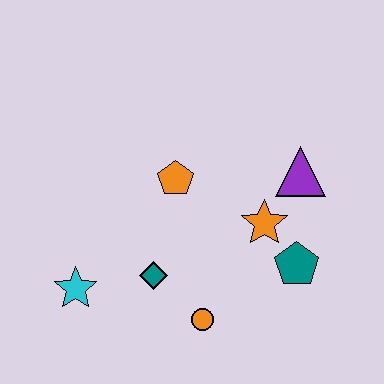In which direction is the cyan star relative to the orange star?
The cyan star is to the left of the orange star.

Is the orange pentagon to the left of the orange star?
Yes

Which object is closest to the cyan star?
The teal diamond is closest to the cyan star.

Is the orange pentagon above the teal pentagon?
Yes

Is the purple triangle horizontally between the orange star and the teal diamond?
No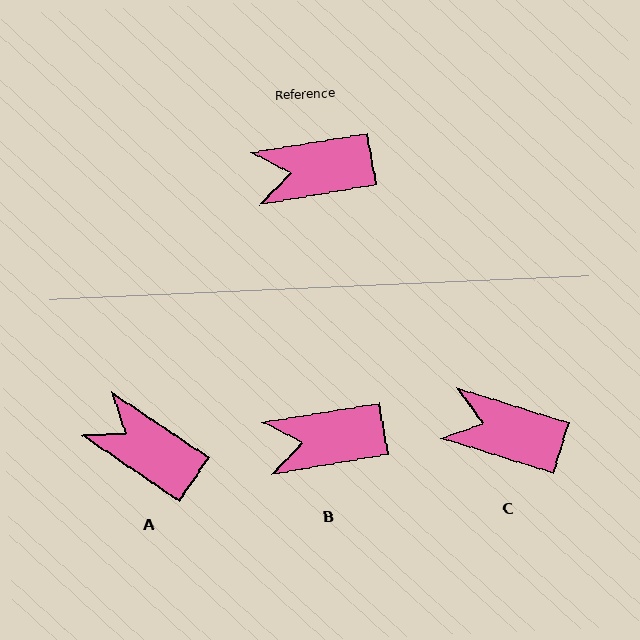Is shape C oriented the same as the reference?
No, it is off by about 27 degrees.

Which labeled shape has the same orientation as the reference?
B.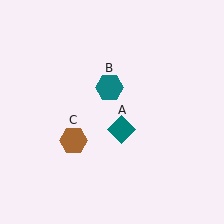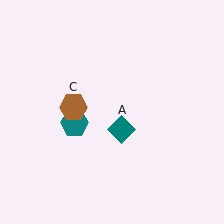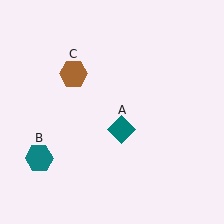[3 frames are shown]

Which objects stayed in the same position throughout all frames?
Teal diamond (object A) remained stationary.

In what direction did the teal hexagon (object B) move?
The teal hexagon (object B) moved down and to the left.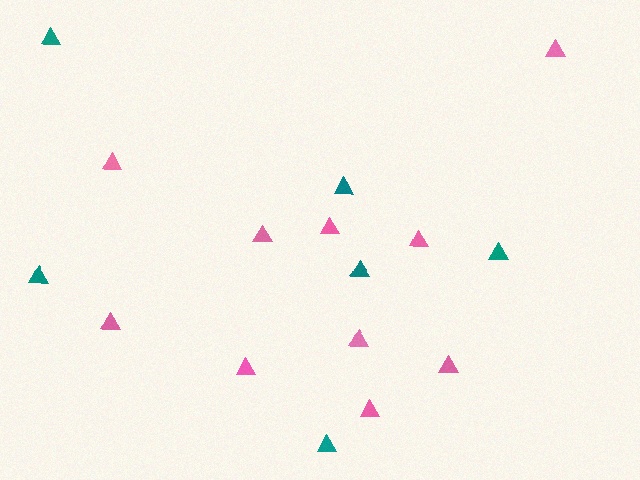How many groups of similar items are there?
There are 2 groups: one group of teal triangles (6) and one group of pink triangles (10).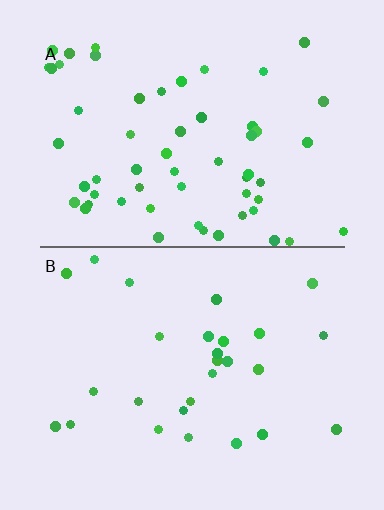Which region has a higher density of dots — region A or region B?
A (the top).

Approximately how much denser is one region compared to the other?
Approximately 2.1× — region A over region B.